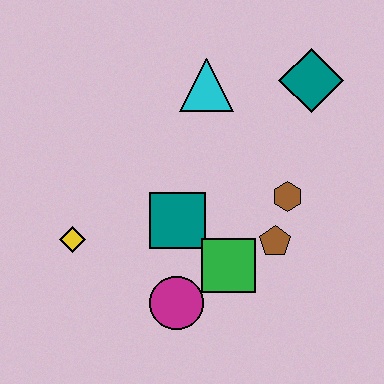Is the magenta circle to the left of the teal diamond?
Yes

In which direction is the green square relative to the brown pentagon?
The green square is to the left of the brown pentagon.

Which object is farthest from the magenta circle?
The teal diamond is farthest from the magenta circle.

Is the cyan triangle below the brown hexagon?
No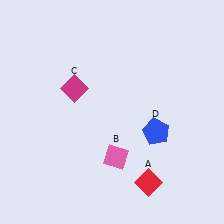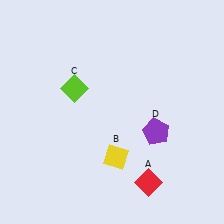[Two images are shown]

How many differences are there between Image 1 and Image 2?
There are 3 differences between the two images.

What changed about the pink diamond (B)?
In Image 1, B is pink. In Image 2, it changed to yellow.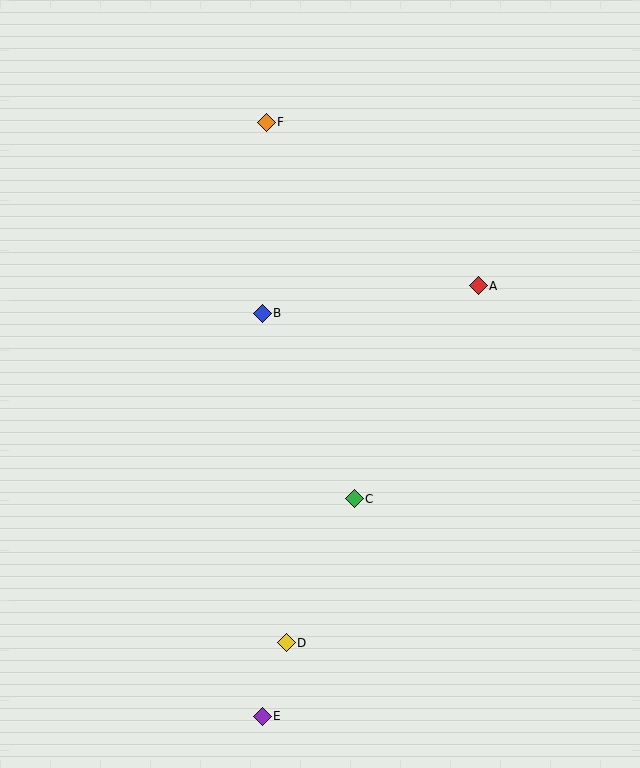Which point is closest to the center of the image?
Point B at (262, 313) is closest to the center.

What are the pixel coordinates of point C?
Point C is at (354, 499).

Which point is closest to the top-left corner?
Point F is closest to the top-left corner.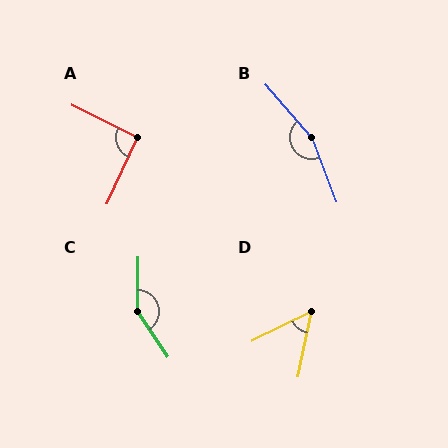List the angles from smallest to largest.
D (52°), A (91°), C (146°), B (160°).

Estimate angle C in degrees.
Approximately 146 degrees.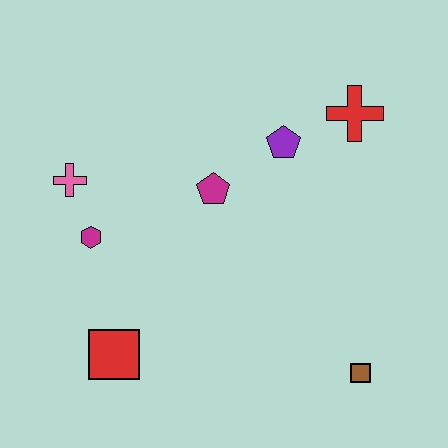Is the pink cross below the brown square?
No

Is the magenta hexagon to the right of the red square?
No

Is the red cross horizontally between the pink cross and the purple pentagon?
No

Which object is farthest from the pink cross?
The brown square is farthest from the pink cross.